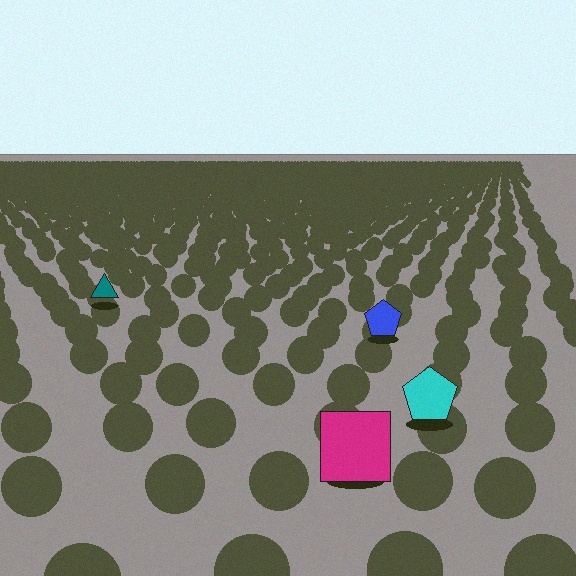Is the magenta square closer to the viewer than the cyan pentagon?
Yes. The magenta square is closer — you can tell from the texture gradient: the ground texture is coarser near it.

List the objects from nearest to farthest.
From nearest to farthest: the magenta square, the cyan pentagon, the blue pentagon, the teal triangle.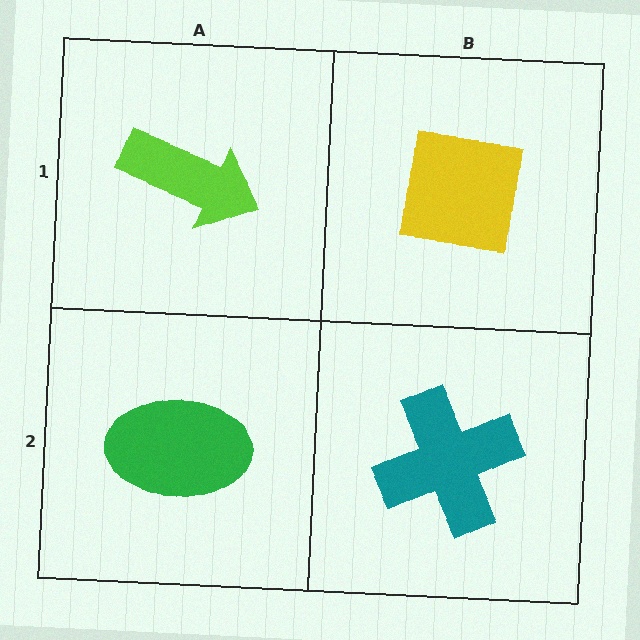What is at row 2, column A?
A green ellipse.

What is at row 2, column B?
A teal cross.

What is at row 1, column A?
A lime arrow.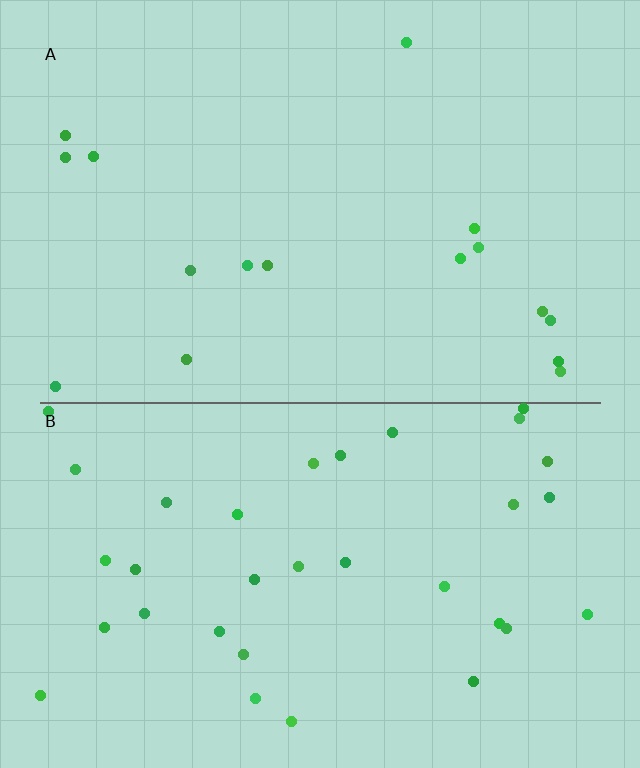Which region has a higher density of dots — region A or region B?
B (the bottom).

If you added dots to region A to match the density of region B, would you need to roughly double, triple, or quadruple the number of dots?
Approximately double.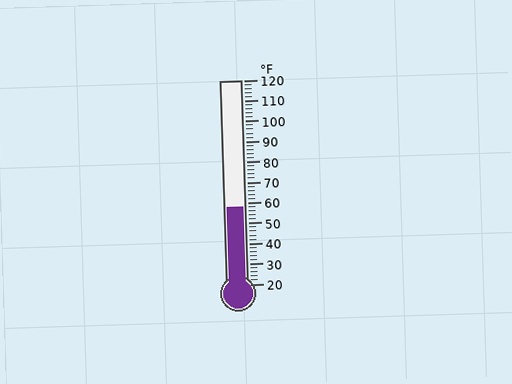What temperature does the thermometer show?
The thermometer shows approximately 58°F.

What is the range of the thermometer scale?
The thermometer scale ranges from 20°F to 120°F.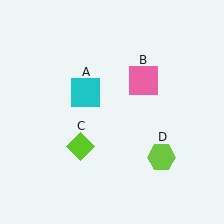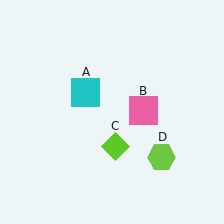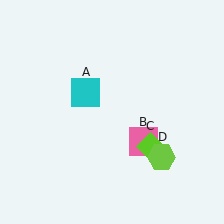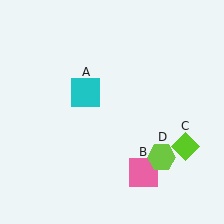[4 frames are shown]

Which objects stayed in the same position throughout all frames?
Cyan square (object A) and lime hexagon (object D) remained stationary.